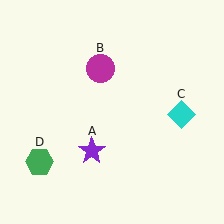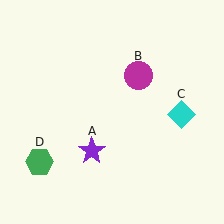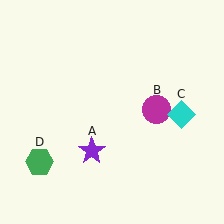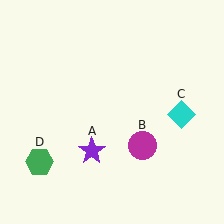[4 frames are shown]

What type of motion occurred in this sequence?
The magenta circle (object B) rotated clockwise around the center of the scene.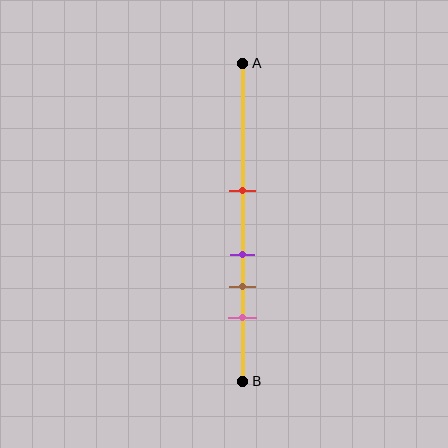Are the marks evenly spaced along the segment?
No, the marks are not evenly spaced.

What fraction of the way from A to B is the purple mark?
The purple mark is approximately 60% (0.6) of the way from A to B.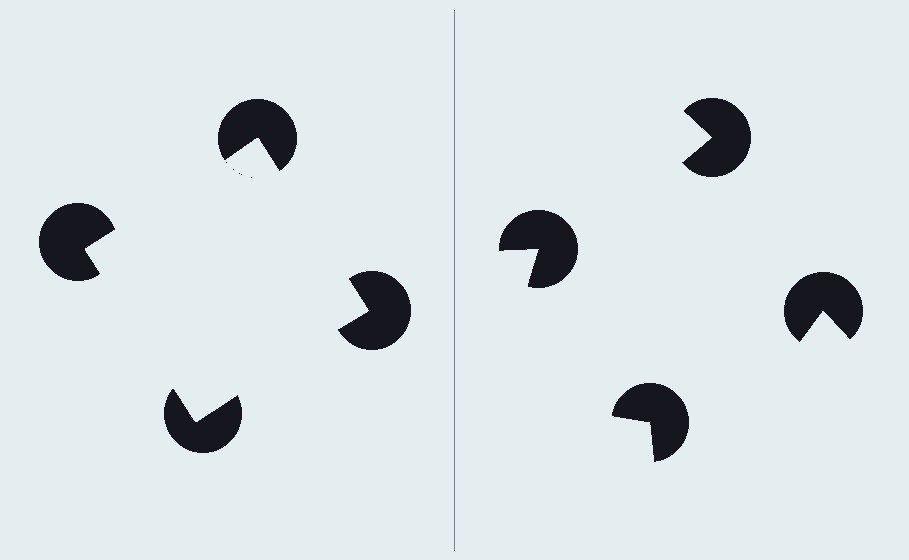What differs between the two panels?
The pac-man discs are positioned identically on both sides; only the wedge orientations differ. On the left they align to a square; on the right they are misaligned.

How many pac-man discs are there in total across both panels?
8 — 4 on each side.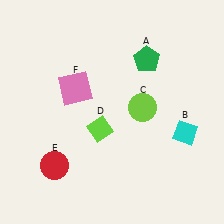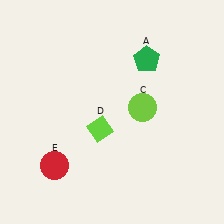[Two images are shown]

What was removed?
The cyan diamond (B), the pink square (F) were removed in Image 2.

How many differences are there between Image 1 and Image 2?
There are 2 differences between the two images.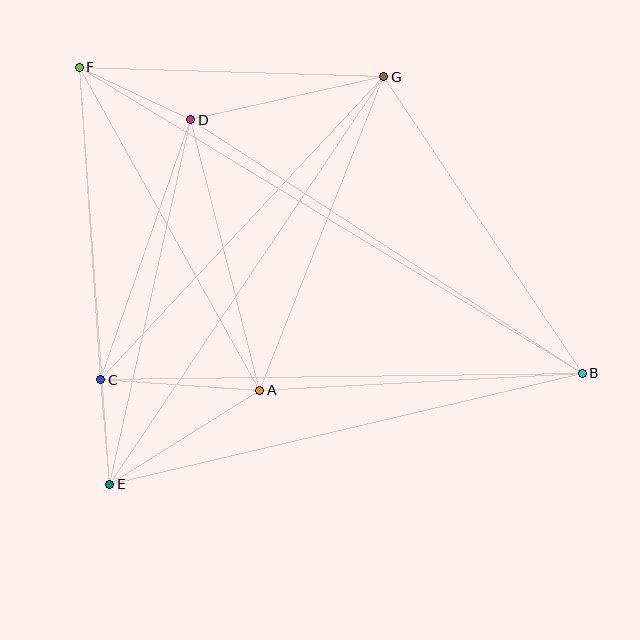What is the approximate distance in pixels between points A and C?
The distance between A and C is approximately 159 pixels.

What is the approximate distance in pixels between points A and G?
The distance between A and G is approximately 337 pixels.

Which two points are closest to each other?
Points C and E are closest to each other.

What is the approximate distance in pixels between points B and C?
The distance between B and C is approximately 482 pixels.